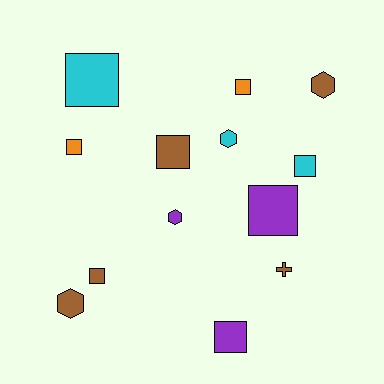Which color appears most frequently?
Brown, with 5 objects.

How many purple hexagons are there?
There is 1 purple hexagon.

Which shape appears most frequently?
Square, with 8 objects.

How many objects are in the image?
There are 13 objects.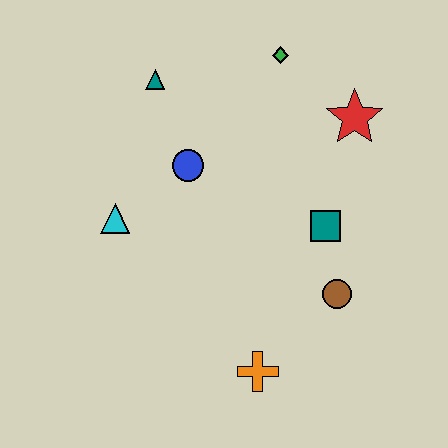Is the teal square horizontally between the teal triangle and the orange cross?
No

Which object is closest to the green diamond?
The red star is closest to the green diamond.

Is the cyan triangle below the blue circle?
Yes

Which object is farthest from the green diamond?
The orange cross is farthest from the green diamond.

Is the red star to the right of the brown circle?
Yes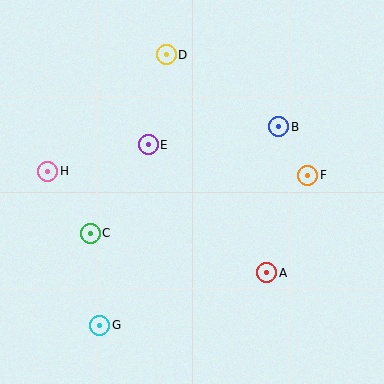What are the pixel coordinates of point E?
Point E is at (148, 145).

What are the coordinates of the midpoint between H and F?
The midpoint between H and F is at (178, 173).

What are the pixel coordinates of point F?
Point F is at (308, 175).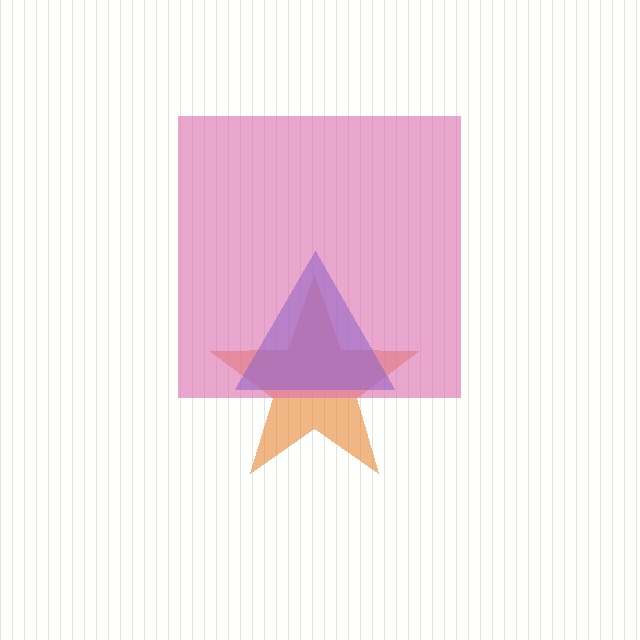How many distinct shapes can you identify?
There are 3 distinct shapes: an orange star, a blue triangle, a pink square.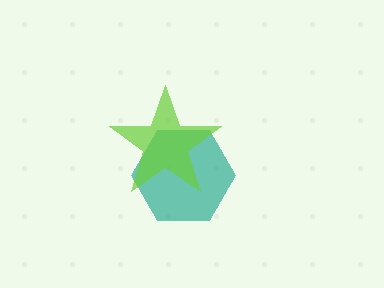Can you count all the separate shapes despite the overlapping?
Yes, there are 2 separate shapes.